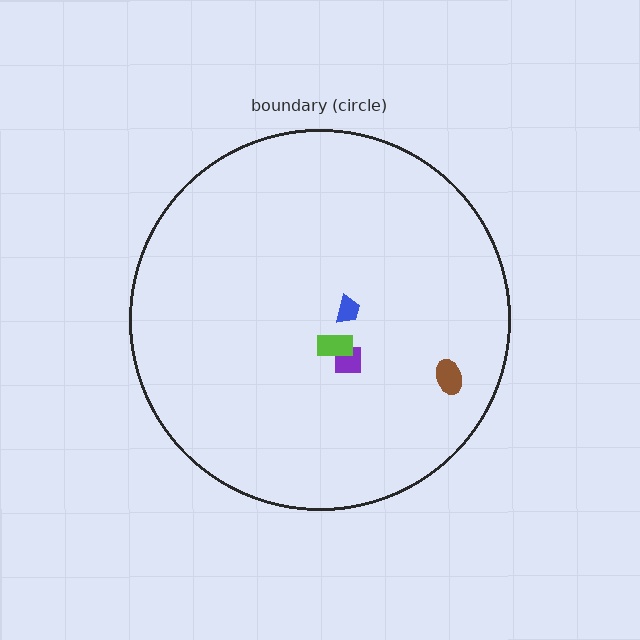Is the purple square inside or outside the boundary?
Inside.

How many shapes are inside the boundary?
4 inside, 0 outside.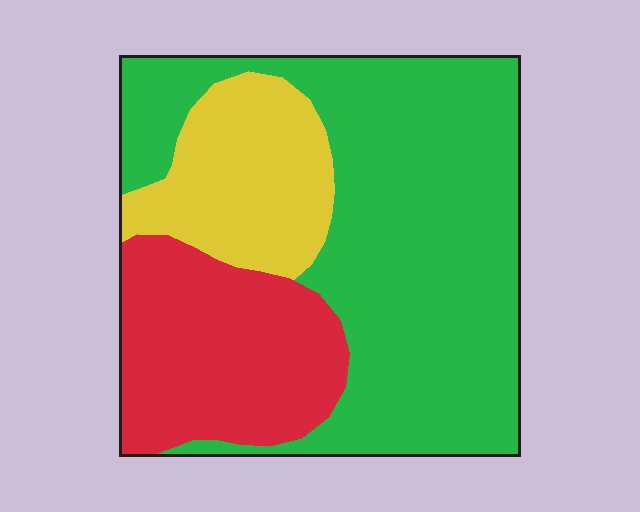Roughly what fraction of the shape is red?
Red takes up less than a quarter of the shape.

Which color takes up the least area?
Yellow, at roughly 20%.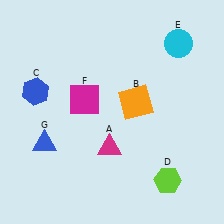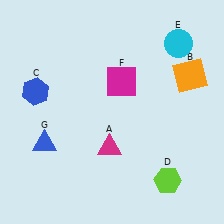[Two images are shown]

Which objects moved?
The objects that moved are: the orange square (B), the magenta square (F).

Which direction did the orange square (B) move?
The orange square (B) moved right.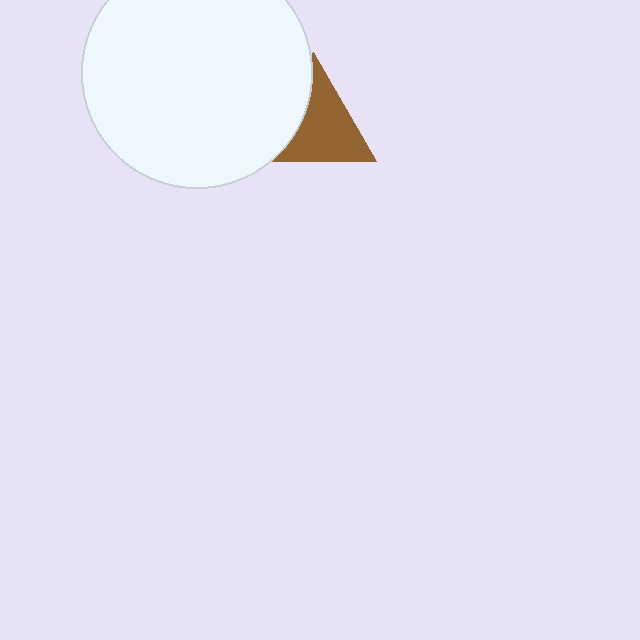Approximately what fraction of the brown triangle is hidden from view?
Roughly 33% of the brown triangle is hidden behind the white circle.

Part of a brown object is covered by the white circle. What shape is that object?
It is a triangle.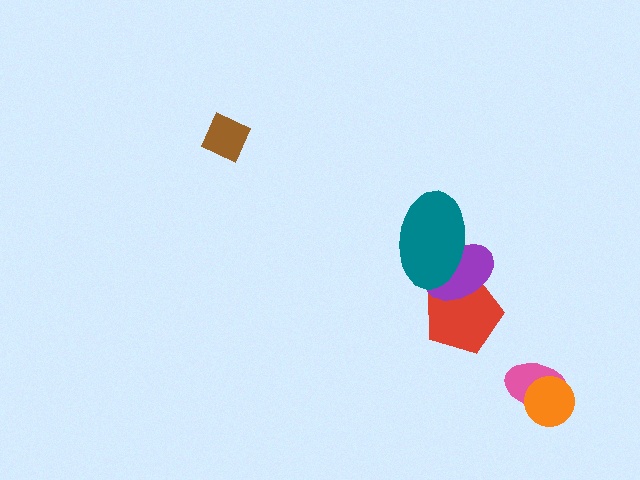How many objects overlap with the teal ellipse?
2 objects overlap with the teal ellipse.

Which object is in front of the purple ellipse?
The teal ellipse is in front of the purple ellipse.